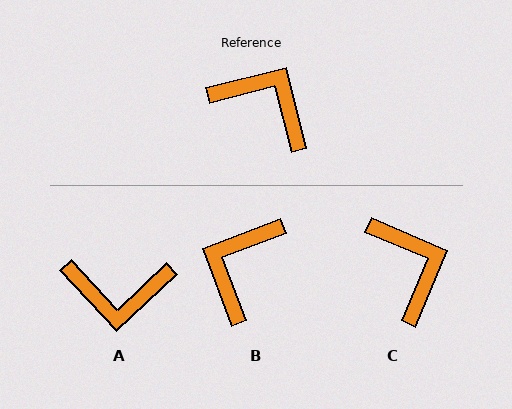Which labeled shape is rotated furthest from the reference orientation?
A, about 151 degrees away.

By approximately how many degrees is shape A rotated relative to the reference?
Approximately 151 degrees clockwise.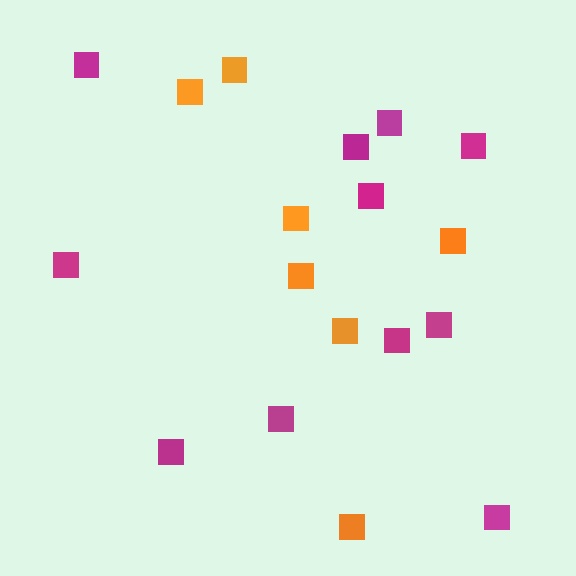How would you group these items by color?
There are 2 groups: one group of orange squares (7) and one group of magenta squares (11).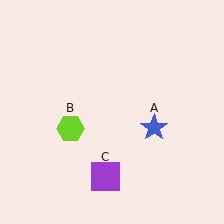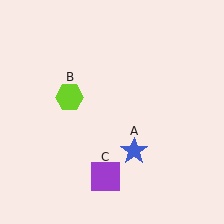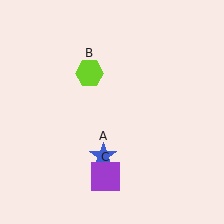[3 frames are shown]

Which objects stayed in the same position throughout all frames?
Purple square (object C) remained stationary.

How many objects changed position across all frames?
2 objects changed position: blue star (object A), lime hexagon (object B).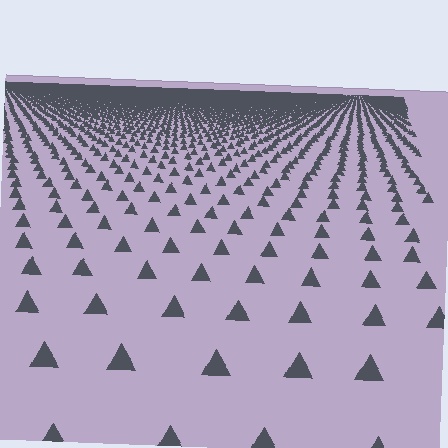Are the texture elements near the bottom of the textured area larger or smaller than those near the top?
Larger. Near the bottom, elements are closer to the viewer and appear at a bigger on-screen size.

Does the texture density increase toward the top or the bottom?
Density increases toward the top.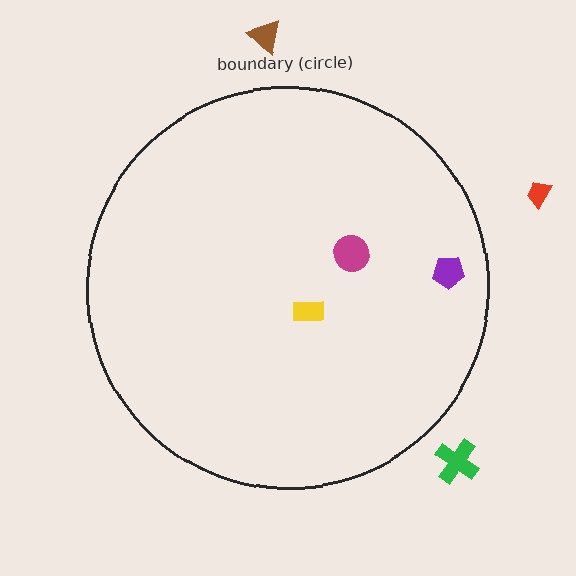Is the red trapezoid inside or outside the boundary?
Outside.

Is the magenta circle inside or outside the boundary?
Inside.